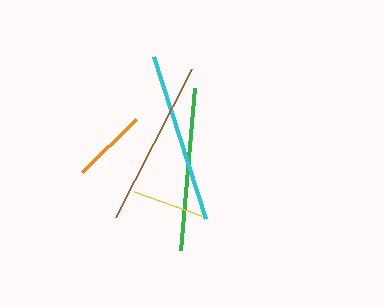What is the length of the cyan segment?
The cyan segment is approximately 171 pixels long.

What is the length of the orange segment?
The orange segment is approximately 75 pixels long.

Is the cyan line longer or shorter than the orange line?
The cyan line is longer than the orange line.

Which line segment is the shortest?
The yellow line is the shortest at approximately 71 pixels.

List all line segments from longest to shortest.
From longest to shortest: cyan, brown, green, orange, yellow.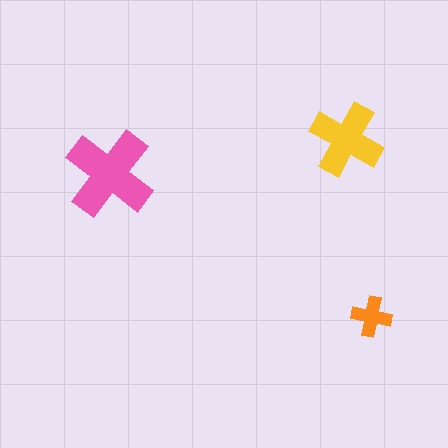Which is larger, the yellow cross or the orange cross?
The yellow one.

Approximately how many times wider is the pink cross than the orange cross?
About 2 times wider.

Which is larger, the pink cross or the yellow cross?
The pink one.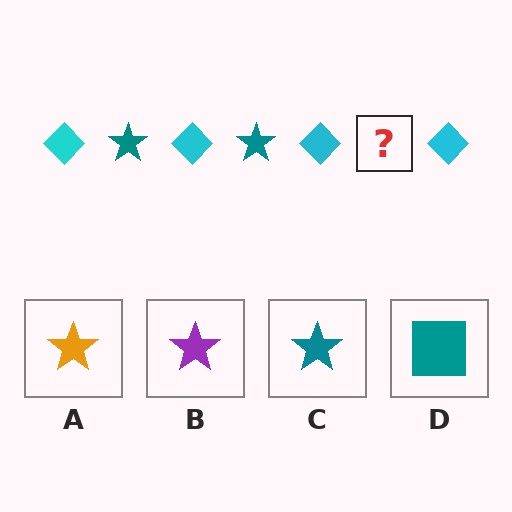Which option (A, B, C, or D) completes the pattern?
C.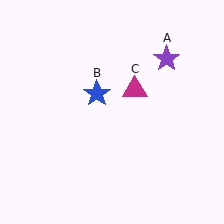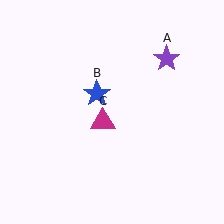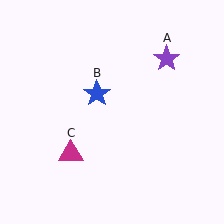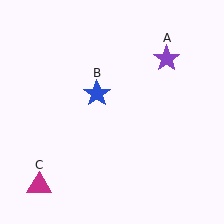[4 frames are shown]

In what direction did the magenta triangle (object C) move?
The magenta triangle (object C) moved down and to the left.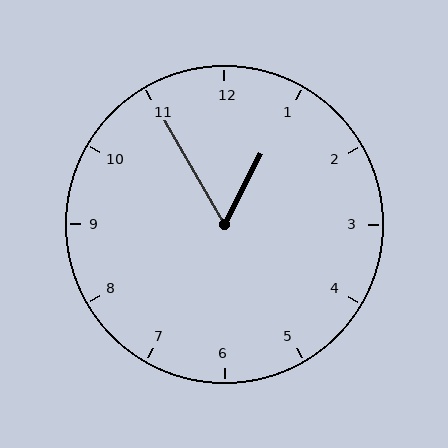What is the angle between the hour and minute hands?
Approximately 58 degrees.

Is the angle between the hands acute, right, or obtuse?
It is acute.